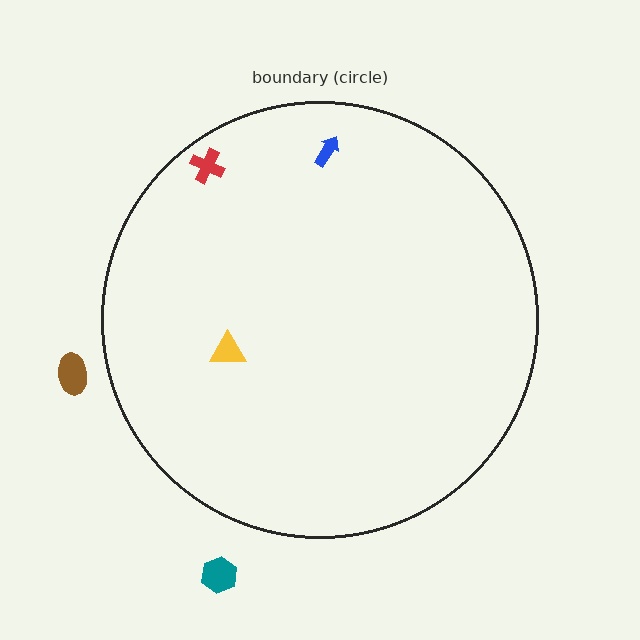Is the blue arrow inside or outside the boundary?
Inside.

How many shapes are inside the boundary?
3 inside, 2 outside.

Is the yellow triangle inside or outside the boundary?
Inside.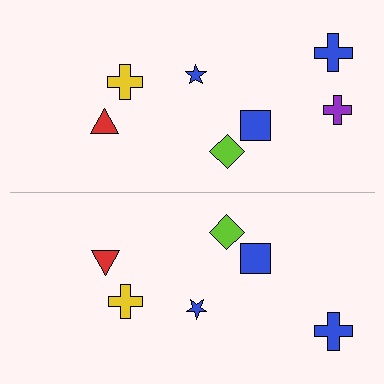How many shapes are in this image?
There are 13 shapes in this image.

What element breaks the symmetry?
A purple cross is missing from the bottom side.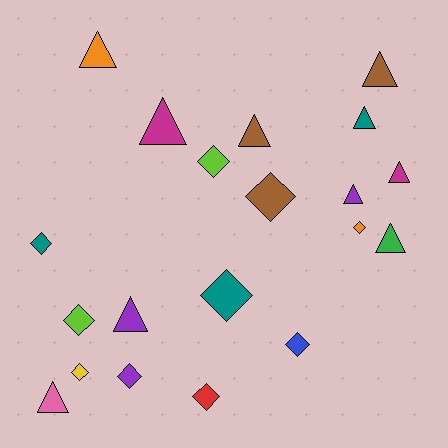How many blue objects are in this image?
There is 1 blue object.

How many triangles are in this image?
There are 10 triangles.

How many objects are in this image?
There are 20 objects.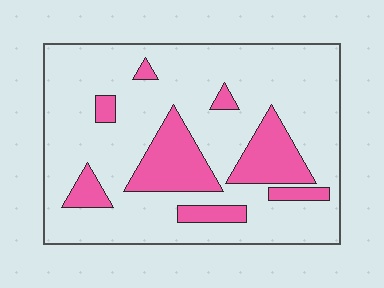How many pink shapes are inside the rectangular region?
8.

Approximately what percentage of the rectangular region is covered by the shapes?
Approximately 20%.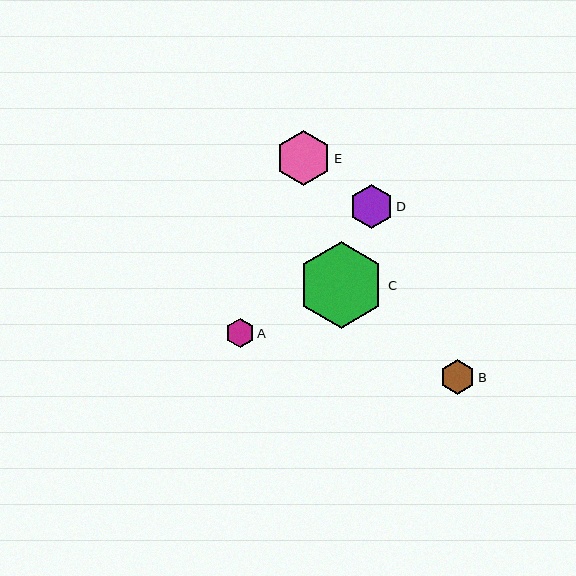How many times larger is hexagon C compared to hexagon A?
Hexagon C is approximately 3.0 times the size of hexagon A.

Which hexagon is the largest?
Hexagon C is the largest with a size of approximately 87 pixels.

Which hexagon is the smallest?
Hexagon A is the smallest with a size of approximately 28 pixels.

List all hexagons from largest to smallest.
From largest to smallest: C, E, D, B, A.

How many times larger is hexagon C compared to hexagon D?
Hexagon C is approximately 2.0 times the size of hexagon D.